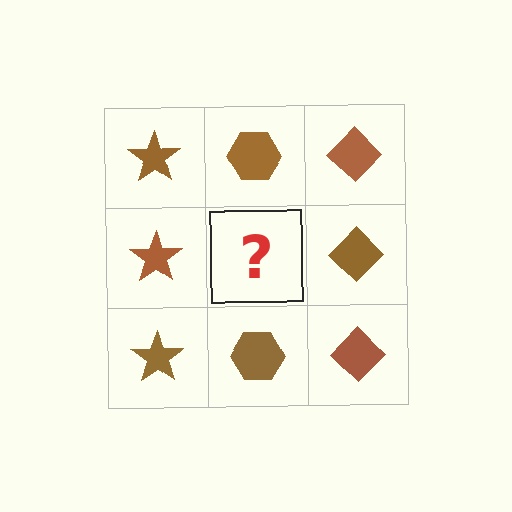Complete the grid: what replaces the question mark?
The question mark should be replaced with a brown hexagon.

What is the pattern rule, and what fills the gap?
The rule is that each column has a consistent shape. The gap should be filled with a brown hexagon.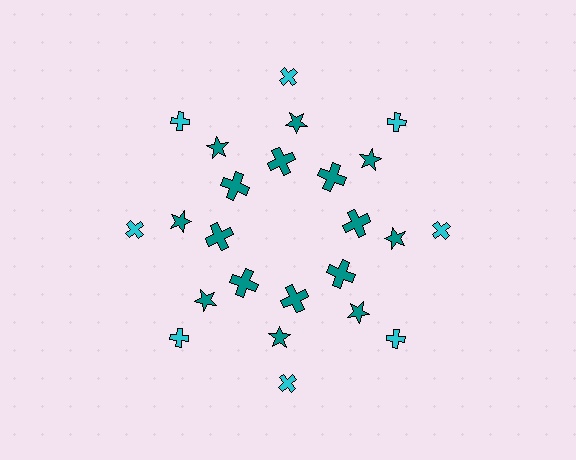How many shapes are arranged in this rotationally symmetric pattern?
There are 24 shapes, arranged in 8 groups of 3.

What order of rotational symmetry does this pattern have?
This pattern has 8-fold rotational symmetry.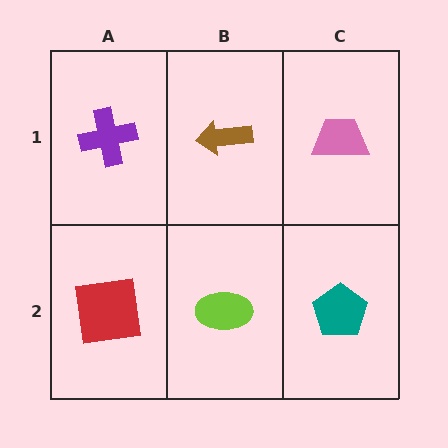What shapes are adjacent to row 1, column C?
A teal pentagon (row 2, column C), a brown arrow (row 1, column B).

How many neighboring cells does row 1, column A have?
2.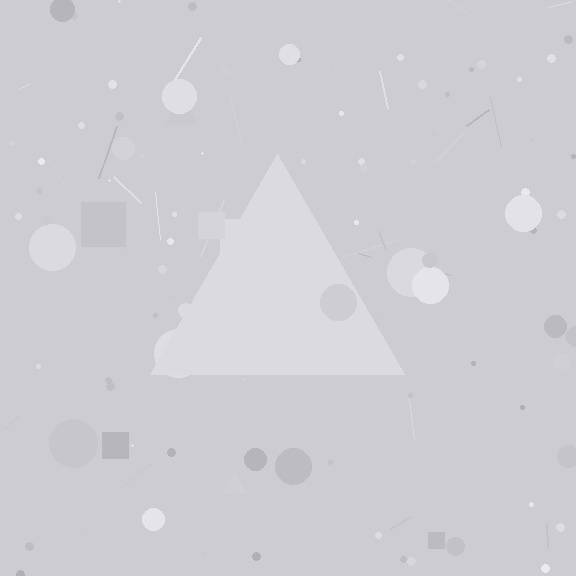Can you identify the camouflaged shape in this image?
The camouflaged shape is a triangle.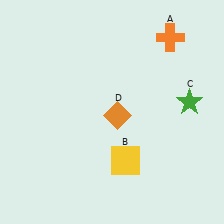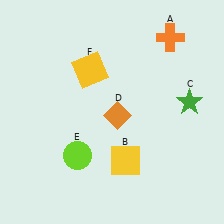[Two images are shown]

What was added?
A lime circle (E), a yellow square (F) were added in Image 2.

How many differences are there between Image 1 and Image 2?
There are 2 differences between the two images.